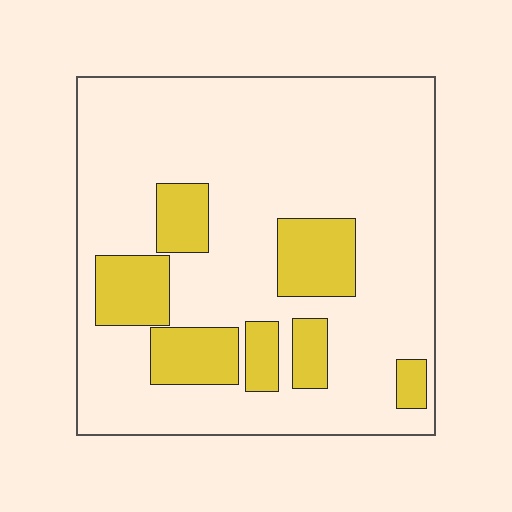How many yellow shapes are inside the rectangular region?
7.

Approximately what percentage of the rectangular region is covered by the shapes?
Approximately 20%.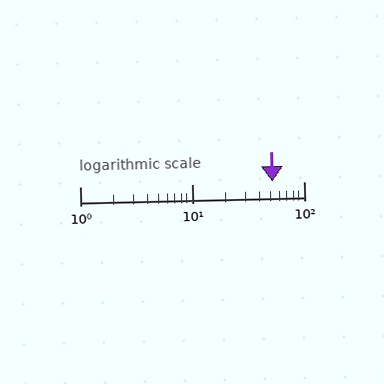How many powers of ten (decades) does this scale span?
The scale spans 2 decades, from 1 to 100.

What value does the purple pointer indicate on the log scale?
The pointer indicates approximately 52.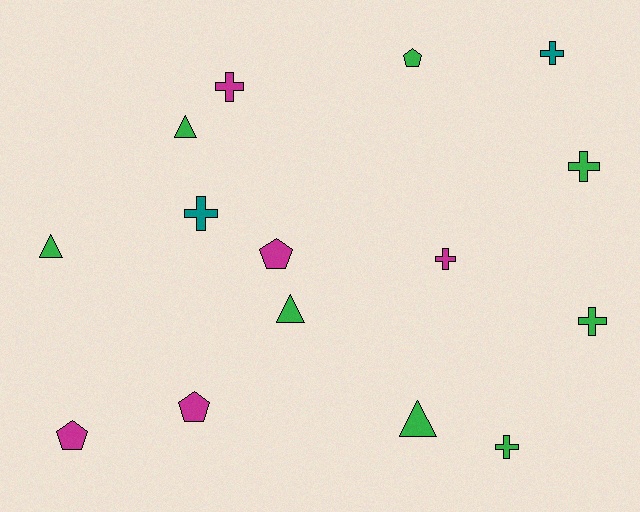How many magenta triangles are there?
There are no magenta triangles.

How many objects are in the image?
There are 15 objects.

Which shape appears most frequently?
Cross, with 7 objects.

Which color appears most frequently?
Green, with 8 objects.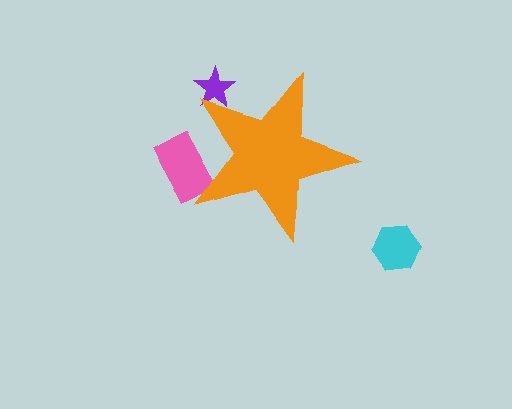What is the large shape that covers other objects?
An orange star.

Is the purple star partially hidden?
Yes, the purple star is partially hidden behind the orange star.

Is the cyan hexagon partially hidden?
No, the cyan hexagon is fully visible.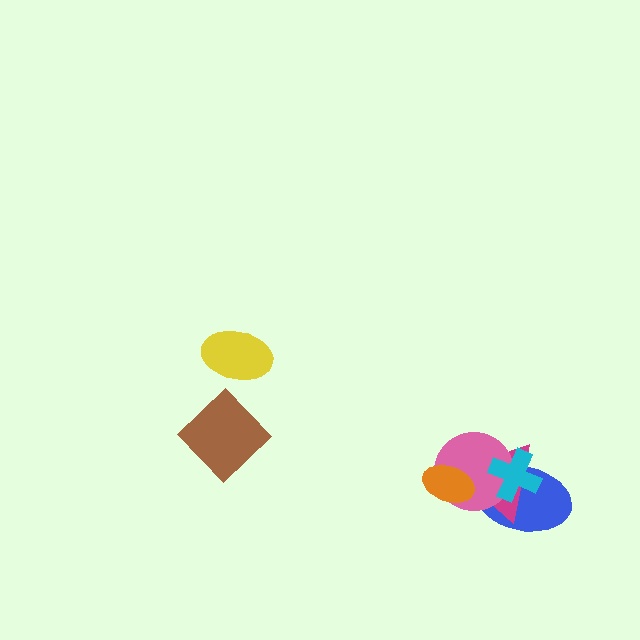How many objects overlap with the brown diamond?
0 objects overlap with the brown diamond.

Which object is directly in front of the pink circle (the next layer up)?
The orange ellipse is directly in front of the pink circle.